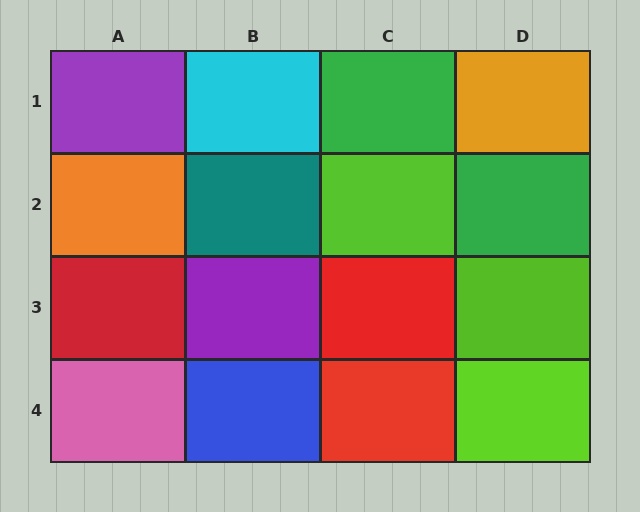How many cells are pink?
1 cell is pink.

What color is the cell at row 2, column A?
Orange.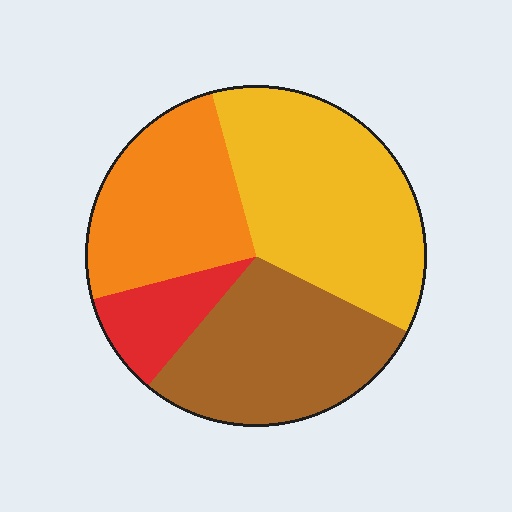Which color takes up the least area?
Red, at roughly 10%.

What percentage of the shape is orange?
Orange covers 25% of the shape.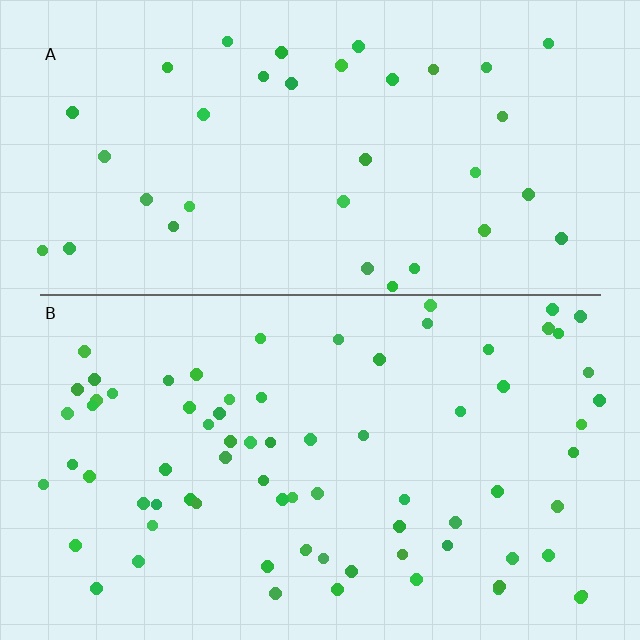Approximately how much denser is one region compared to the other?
Approximately 2.1× — region B over region A.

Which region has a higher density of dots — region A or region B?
B (the bottom).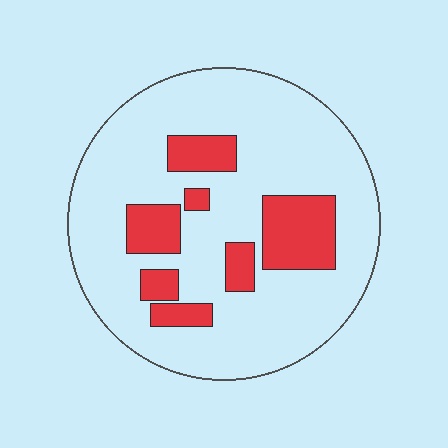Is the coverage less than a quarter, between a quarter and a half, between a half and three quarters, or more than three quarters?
Less than a quarter.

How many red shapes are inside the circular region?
7.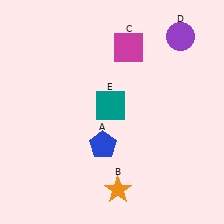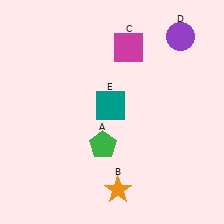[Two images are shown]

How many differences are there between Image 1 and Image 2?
There is 1 difference between the two images.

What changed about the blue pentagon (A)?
In Image 1, A is blue. In Image 2, it changed to green.